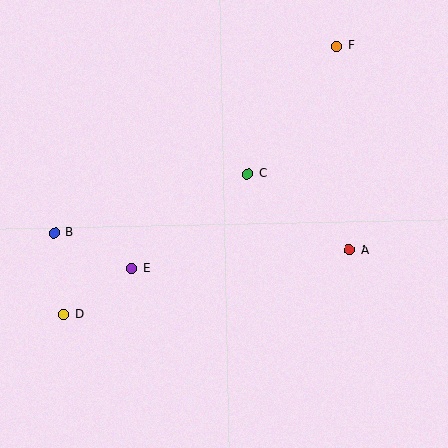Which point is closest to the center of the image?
Point C at (248, 174) is closest to the center.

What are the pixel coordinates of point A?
Point A is at (350, 250).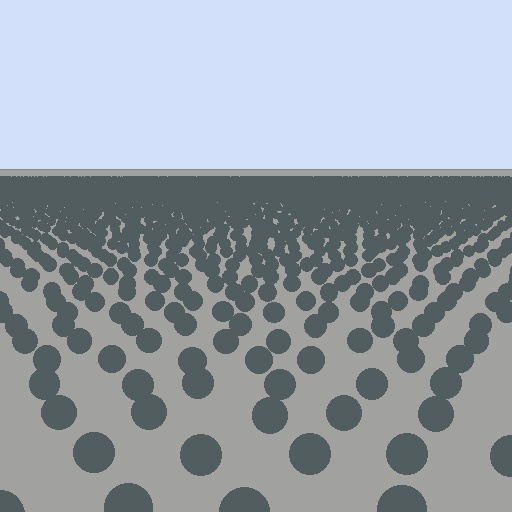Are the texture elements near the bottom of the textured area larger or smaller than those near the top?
Larger. Near the bottom, elements are closer to the viewer and appear at a bigger on-screen size.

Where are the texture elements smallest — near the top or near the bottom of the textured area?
Near the top.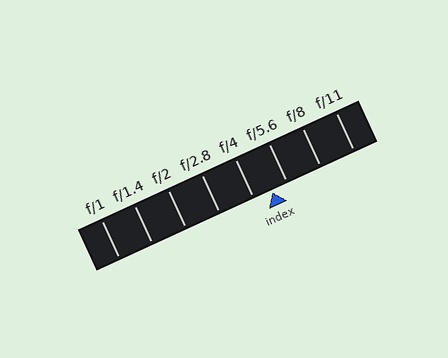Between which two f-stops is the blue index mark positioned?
The index mark is between f/4 and f/5.6.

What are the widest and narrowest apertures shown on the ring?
The widest aperture shown is f/1 and the narrowest is f/11.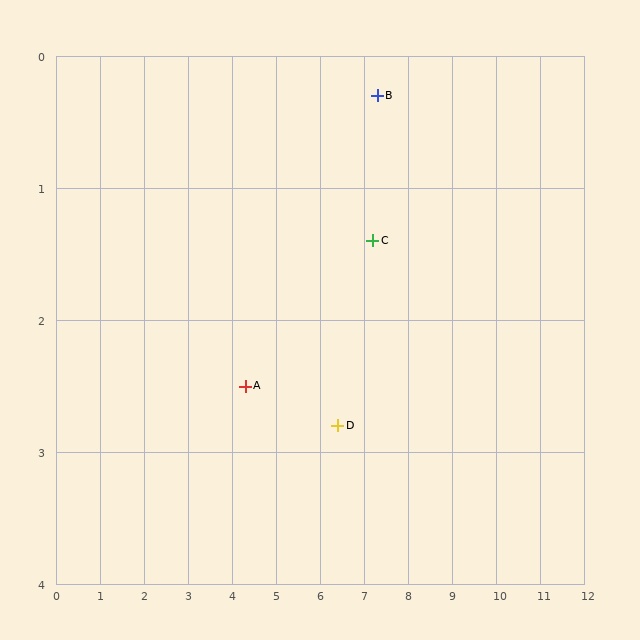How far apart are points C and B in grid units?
Points C and B are about 1.1 grid units apart.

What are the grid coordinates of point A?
Point A is at approximately (4.3, 2.5).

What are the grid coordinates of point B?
Point B is at approximately (7.3, 0.3).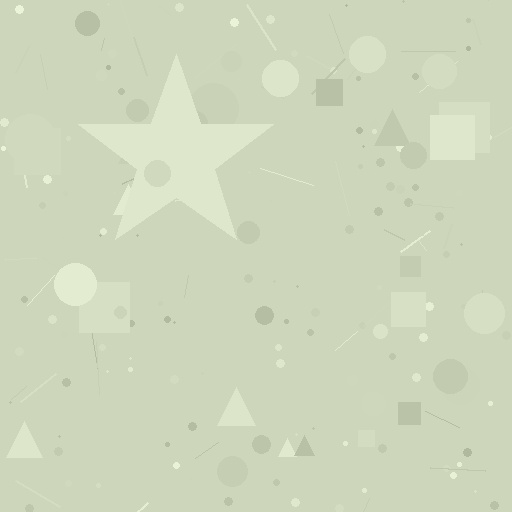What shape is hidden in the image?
A star is hidden in the image.